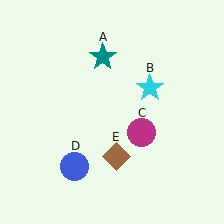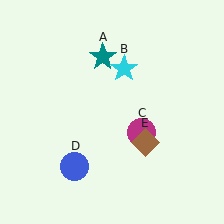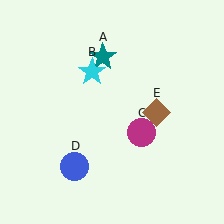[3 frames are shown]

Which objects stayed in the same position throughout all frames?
Teal star (object A) and magenta circle (object C) and blue circle (object D) remained stationary.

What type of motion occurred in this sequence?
The cyan star (object B), brown diamond (object E) rotated counterclockwise around the center of the scene.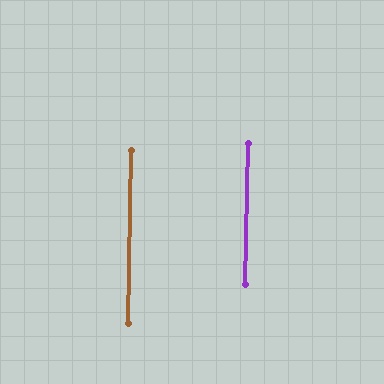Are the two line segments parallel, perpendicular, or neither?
Parallel — their directions differ by only 0.1°.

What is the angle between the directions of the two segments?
Approximately 0 degrees.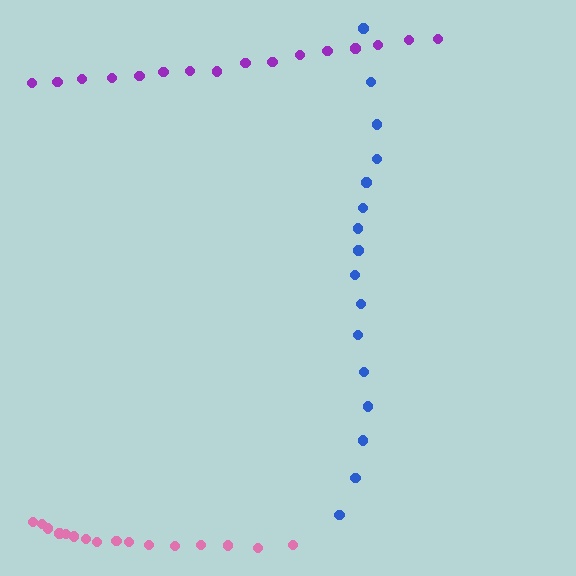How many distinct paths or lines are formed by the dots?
There are 3 distinct paths.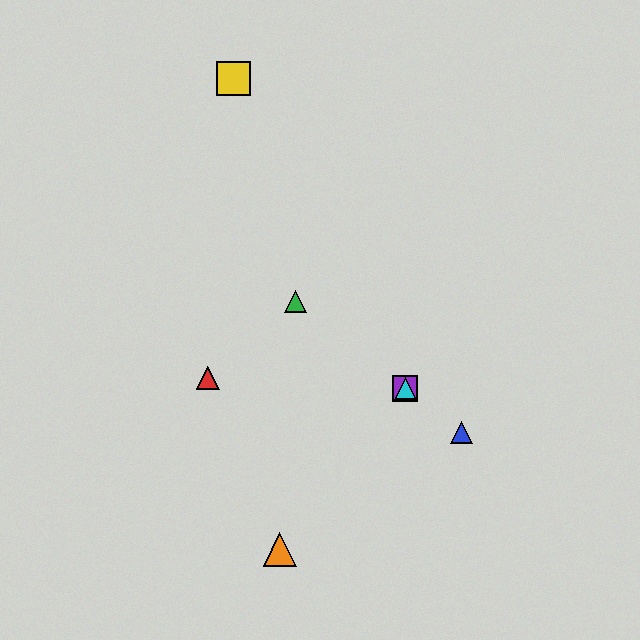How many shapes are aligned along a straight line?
4 shapes (the blue triangle, the green triangle, the purple square, the cyan triangle) are aligned along a straight line.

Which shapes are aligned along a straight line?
The blue triangle, the green triangle, the purple square, the cyan triangle are aligned along a straight line.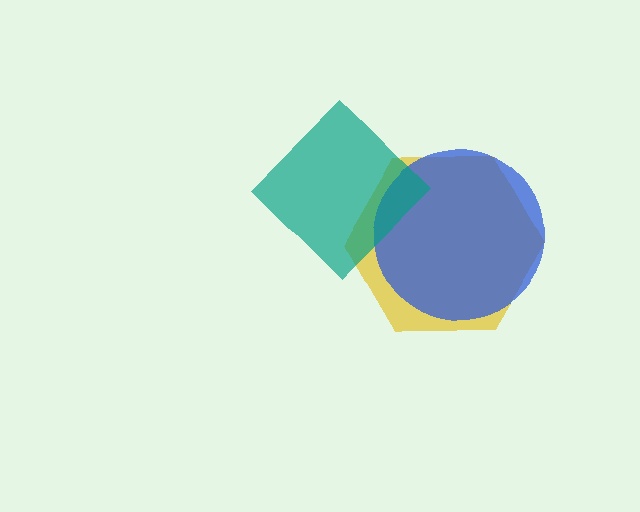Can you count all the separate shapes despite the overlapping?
Yes, there are 3 separate shapes.